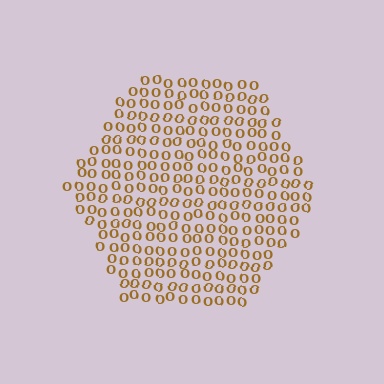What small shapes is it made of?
It is made of small letter O's.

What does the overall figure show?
The overall figure shows a hexagon.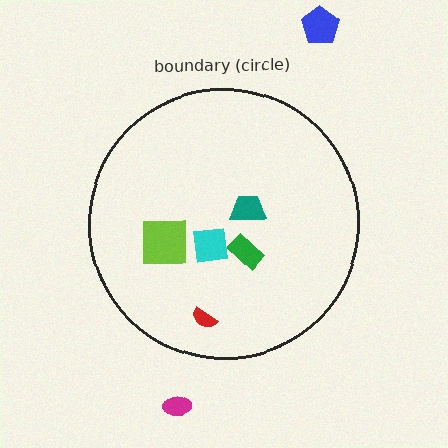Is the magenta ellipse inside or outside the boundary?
Outside.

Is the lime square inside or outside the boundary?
Inside.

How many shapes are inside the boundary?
5 inside, 2 outside.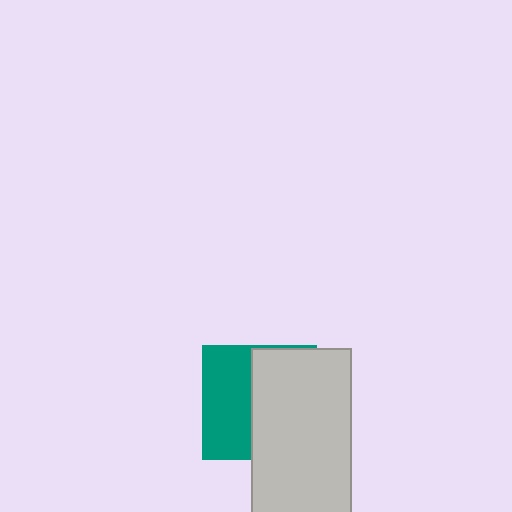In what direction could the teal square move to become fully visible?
The teal square could move left. That would shift it out from behind the light gray rectangle entirely.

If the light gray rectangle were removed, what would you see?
You would see the complete teal square.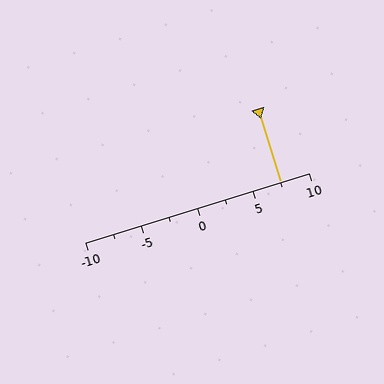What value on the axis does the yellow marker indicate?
The marker indicates approximately 7.5.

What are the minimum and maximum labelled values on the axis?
The axis runs from -10 to 10.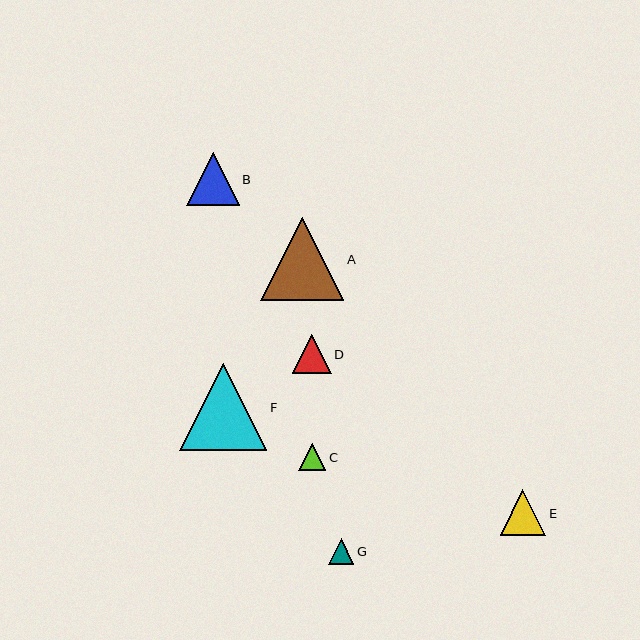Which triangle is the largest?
Triangle F is the largest with a size of approximately 87 pixels.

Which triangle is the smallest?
Triangle G is the smallest with a size of approximately 26 pixels.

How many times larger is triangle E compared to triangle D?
Triangle E is approximately 1.2 times the size of triangle D.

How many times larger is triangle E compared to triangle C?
Triangle E is approximately 1.7 times the size of triangle C.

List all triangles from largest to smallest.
From largest to smallest: F, A, B, E, D, C, G.